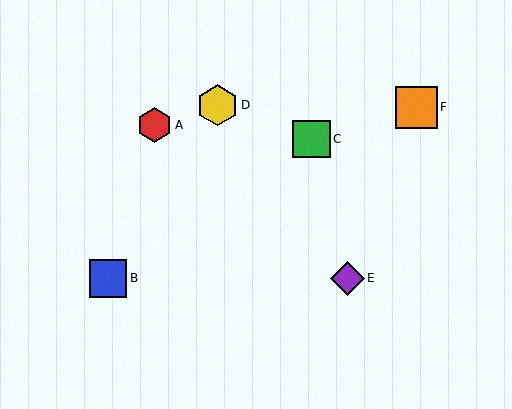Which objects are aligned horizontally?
Objects B, E are aligned horizontally.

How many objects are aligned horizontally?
2 objects (B, E) are aligned horizontally.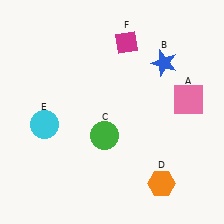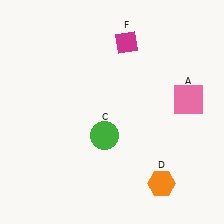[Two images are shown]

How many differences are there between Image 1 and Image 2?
There are 2 differences between the two images.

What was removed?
The blue star (B), the cyan circle (E) were removed in Image 2.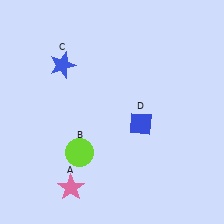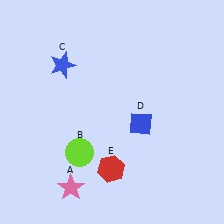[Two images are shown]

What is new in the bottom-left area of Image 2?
A red hexagon (E) was added in the bottom-left area of Image 2.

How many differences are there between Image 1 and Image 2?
There is 1 difference between the two images.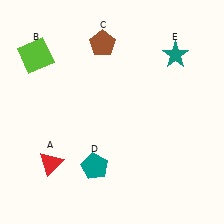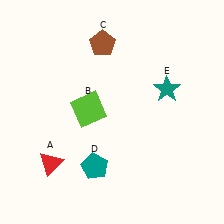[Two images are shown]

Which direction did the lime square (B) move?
The lime square (B) moved down.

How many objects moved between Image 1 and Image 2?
2 objects moved between the two images.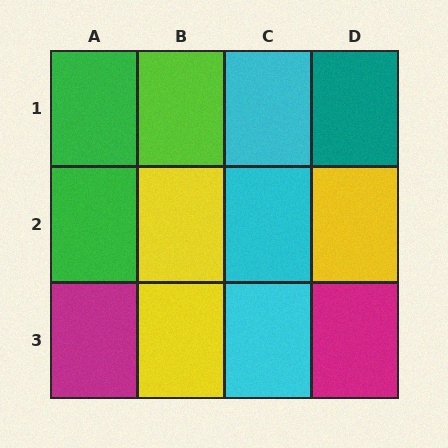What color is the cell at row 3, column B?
Yellow.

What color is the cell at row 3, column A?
Magenta.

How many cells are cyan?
3 cells are cyan.